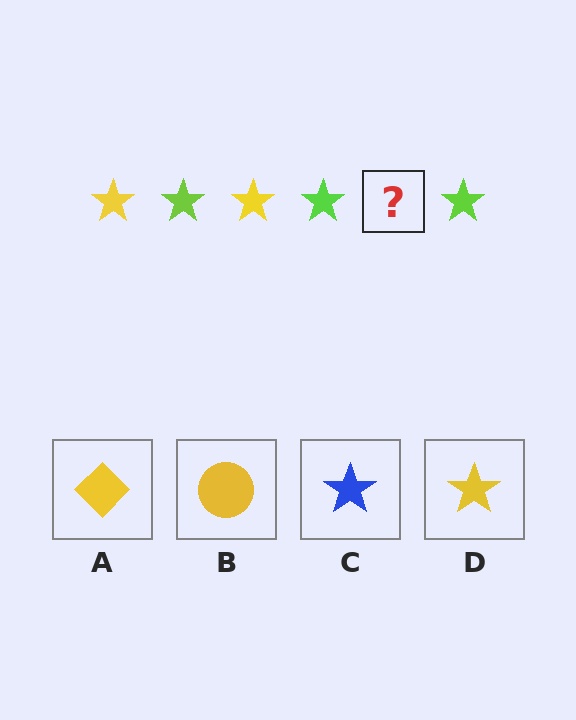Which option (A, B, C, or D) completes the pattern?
D.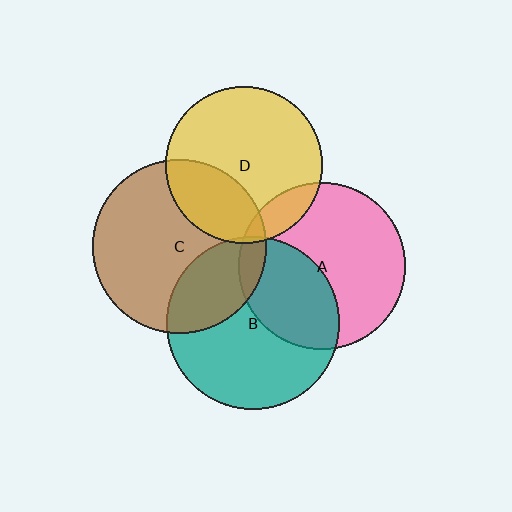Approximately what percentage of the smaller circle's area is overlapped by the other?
Approximately 25%.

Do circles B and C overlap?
Yes.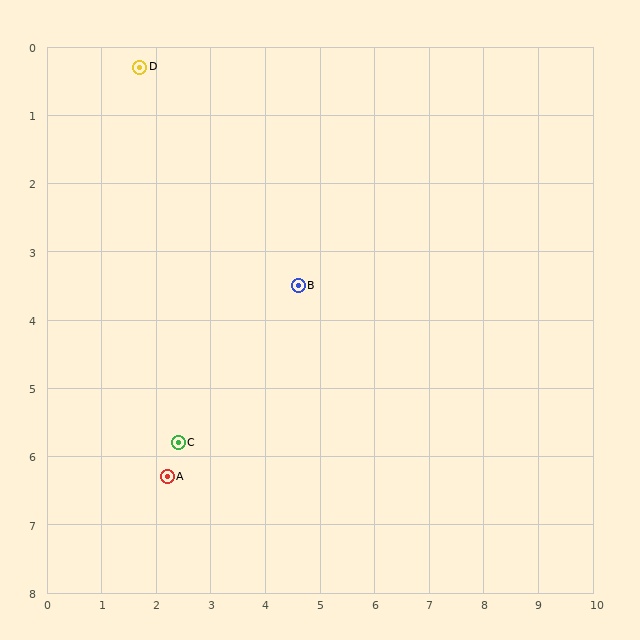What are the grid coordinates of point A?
Point A is at approximately (2.2, 6.3).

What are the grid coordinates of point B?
Point B is at approximately (4.6, 3.5).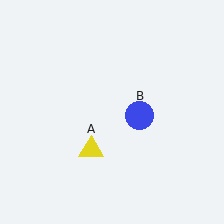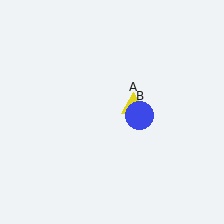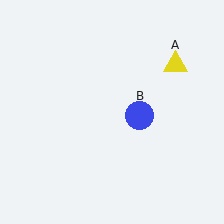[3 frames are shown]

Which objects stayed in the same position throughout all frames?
Blue circle (object B) remained stationary.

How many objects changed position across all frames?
1 object changed position: yellow triangle (object A).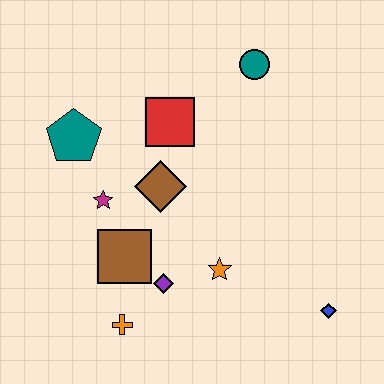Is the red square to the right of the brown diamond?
Yes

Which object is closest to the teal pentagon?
The magenta star is closest to the teal pentagon.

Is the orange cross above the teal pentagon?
No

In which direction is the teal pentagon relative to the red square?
The teal pentagon is to the left of the red square.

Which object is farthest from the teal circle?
The orange cross is farthest from the teal circle.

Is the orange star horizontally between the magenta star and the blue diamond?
Yes